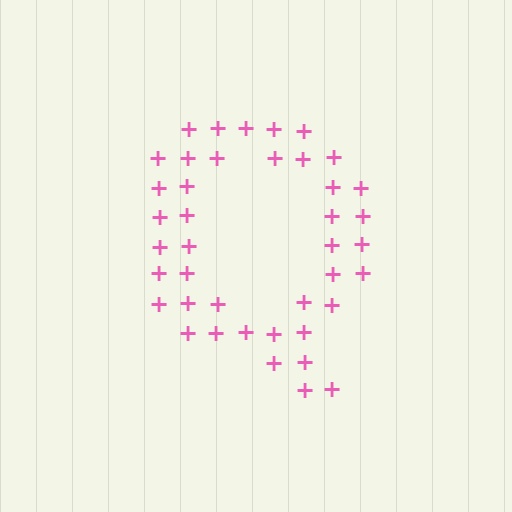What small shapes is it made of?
It is made of small plus signs.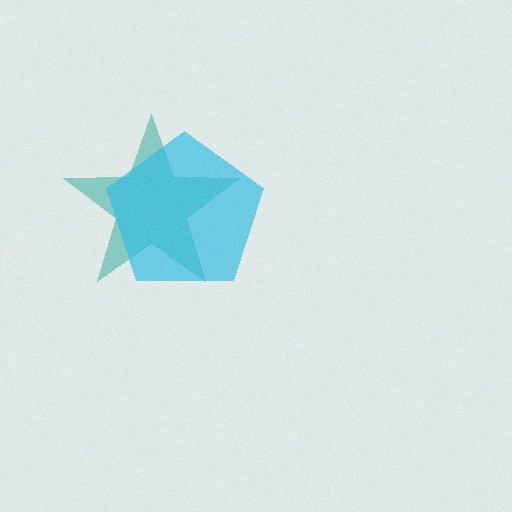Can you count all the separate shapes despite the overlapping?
Yes, there are 2 separate shapes.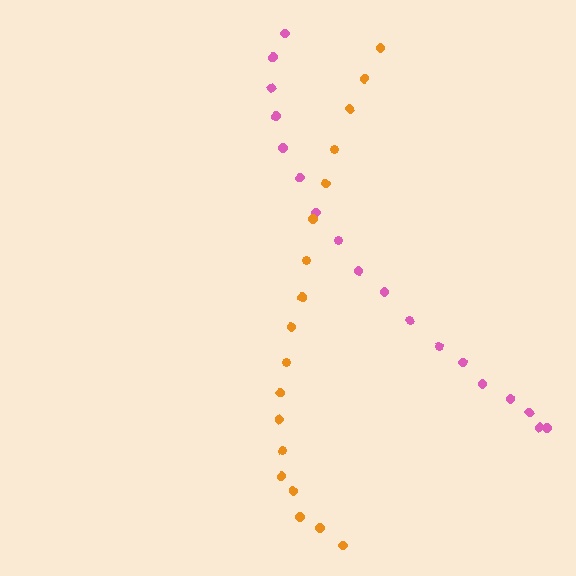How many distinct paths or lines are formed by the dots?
There are 2 distinct paths.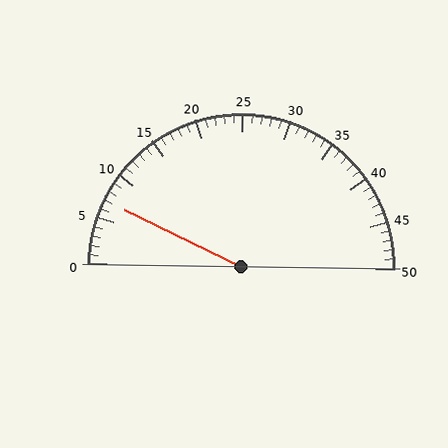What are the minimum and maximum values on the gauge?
The gauge ranges from 0 to 50.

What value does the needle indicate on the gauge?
The needle indicates approximately 7.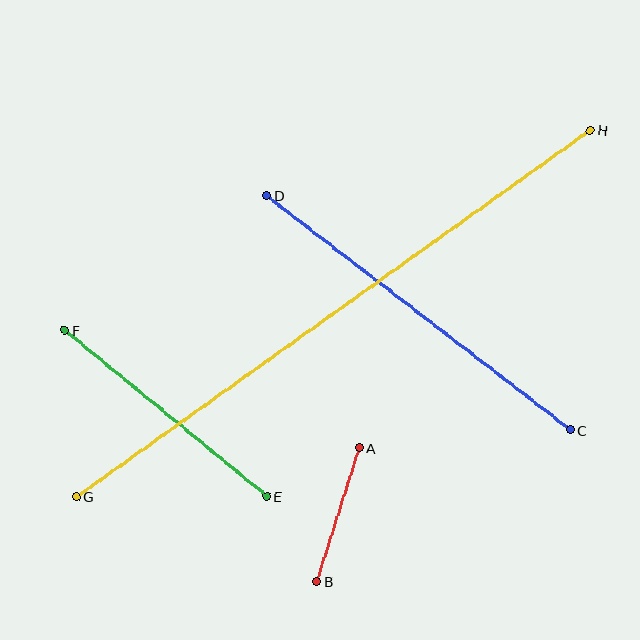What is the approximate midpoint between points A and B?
The midpoint is at approximately (338, 515) pixels.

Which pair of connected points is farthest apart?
Points G and H are farthest apart.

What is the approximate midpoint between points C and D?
The midpoint is at approximately (418, 313) pixels.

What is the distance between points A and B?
The distance is approximately 140 pixels.